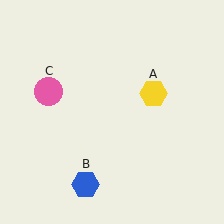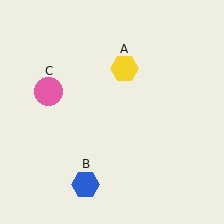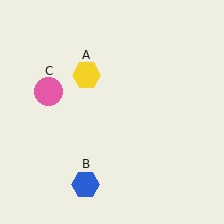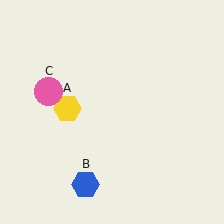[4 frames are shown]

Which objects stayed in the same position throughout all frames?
Blue hexagon (object B) and pink circle (object C) remained stationary.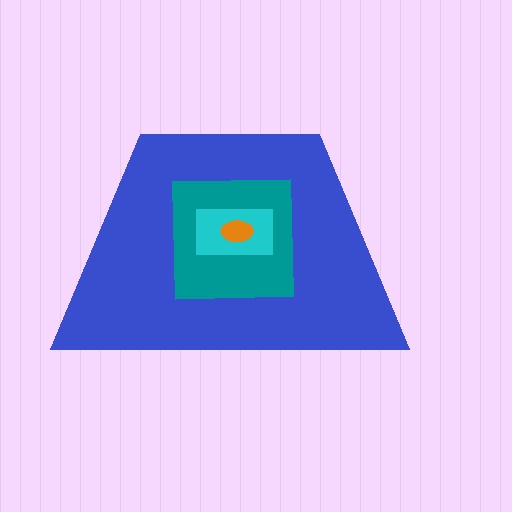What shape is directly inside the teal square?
The cyan rectangle.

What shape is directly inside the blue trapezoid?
The teal square.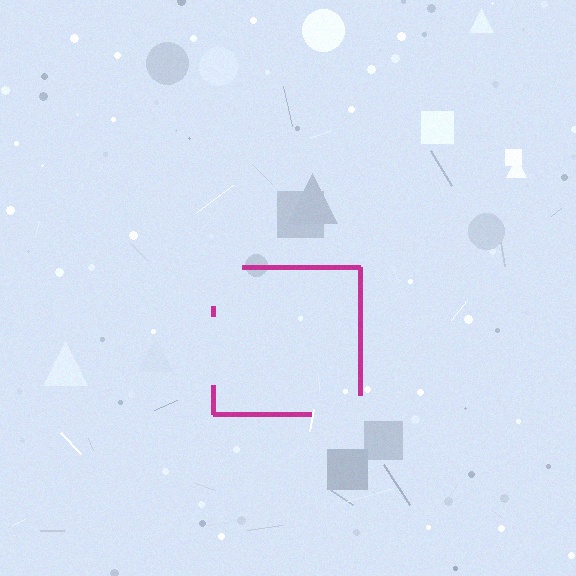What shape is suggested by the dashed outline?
The dashed outline suggests a square.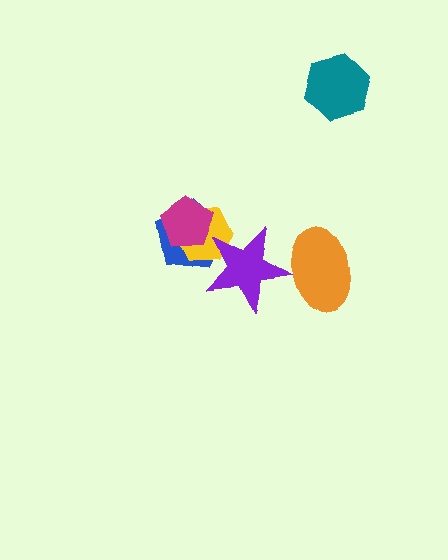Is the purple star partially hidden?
Yes, it is partially covered by another shape.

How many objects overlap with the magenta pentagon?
2 objects overlap with the magenta pentagon.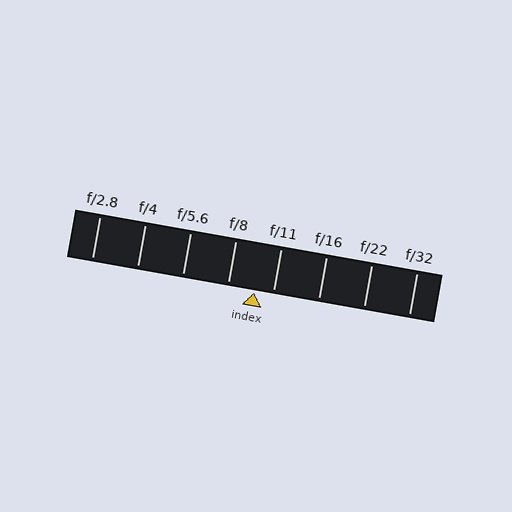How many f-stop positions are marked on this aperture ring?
There are 8 f-stop positions marked.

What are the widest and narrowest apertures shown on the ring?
The widest aperture shown is f/2.8 and the narrowest is f/32.